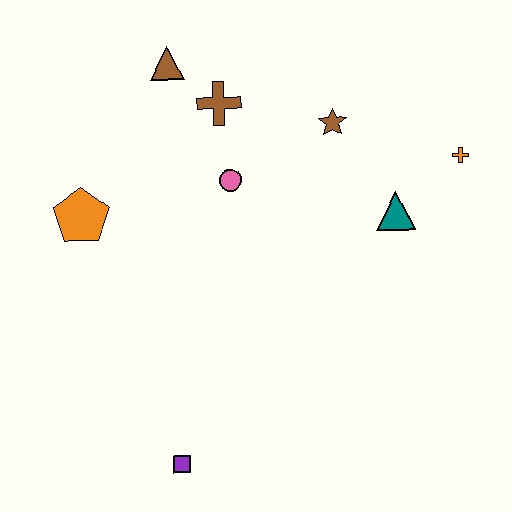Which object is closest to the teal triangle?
The orange cross is closest to the teal triangle.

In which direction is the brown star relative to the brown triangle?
The brown star is to the right of the brown triangle.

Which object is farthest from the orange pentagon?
The orange cross is farthest from the orange pentagon.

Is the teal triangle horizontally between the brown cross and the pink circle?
No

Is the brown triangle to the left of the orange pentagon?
No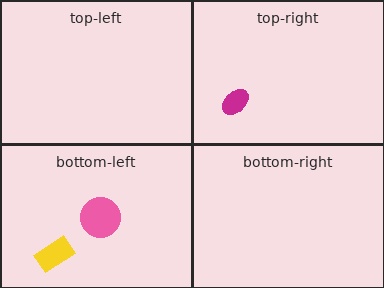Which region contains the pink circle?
The bottom-left region.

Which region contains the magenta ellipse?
The top-right region.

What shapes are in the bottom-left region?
The pink circle, the yellow rectangle.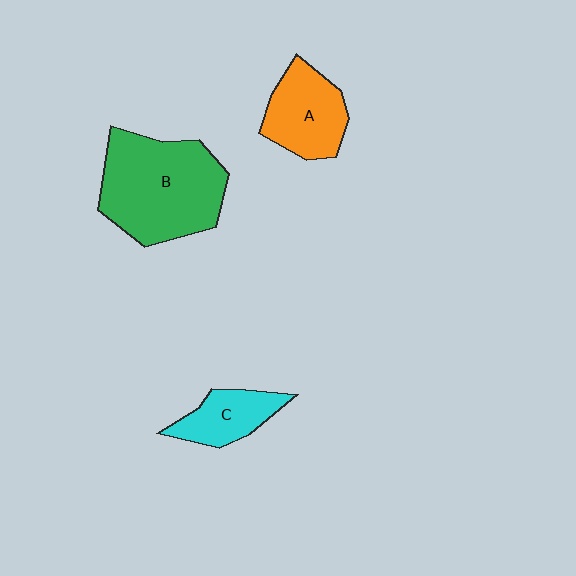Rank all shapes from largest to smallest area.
From largest to smallest: B (green), A (orange), C (cyan).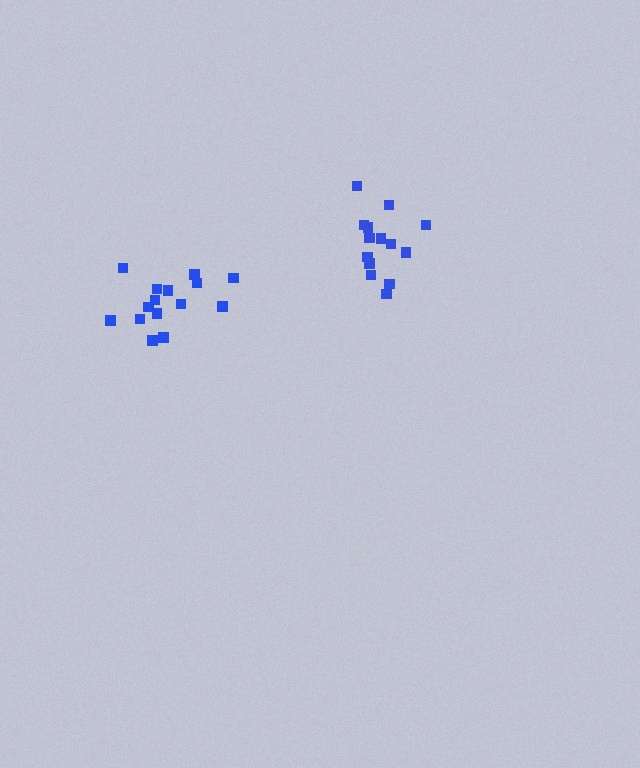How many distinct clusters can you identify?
There are 2 distinct clusters.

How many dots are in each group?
Group 1: 15 dots, Group 2: 15 dots (30 total).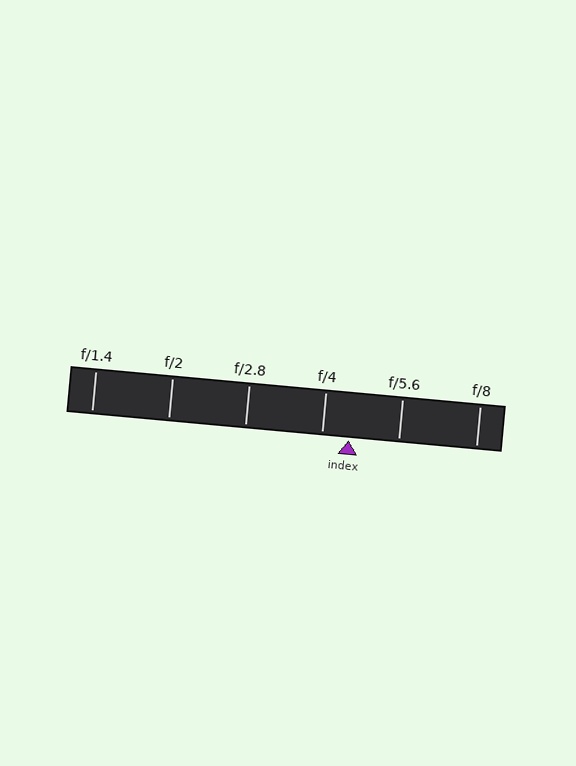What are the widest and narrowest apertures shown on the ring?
The widest aperture shown is f/1.4 and the narrowest is f/8.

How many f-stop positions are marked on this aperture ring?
There are 6 f-stop positions marked.